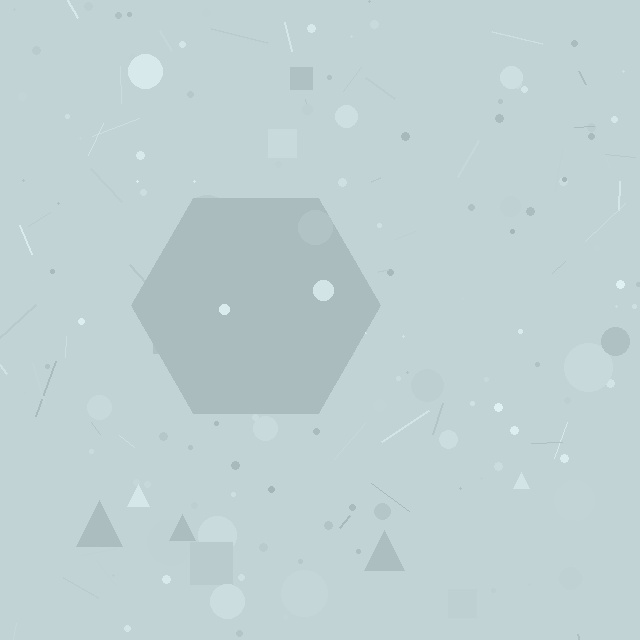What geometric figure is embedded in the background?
A hexagon is embedded in the background.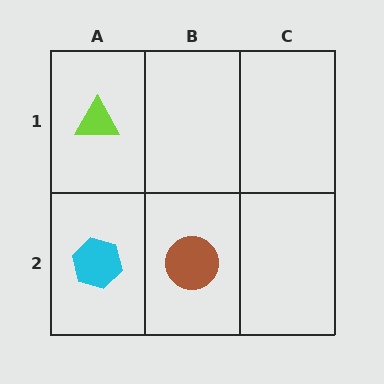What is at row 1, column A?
A lime triangle.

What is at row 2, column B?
A brown circle.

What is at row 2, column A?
A cyan hexagon.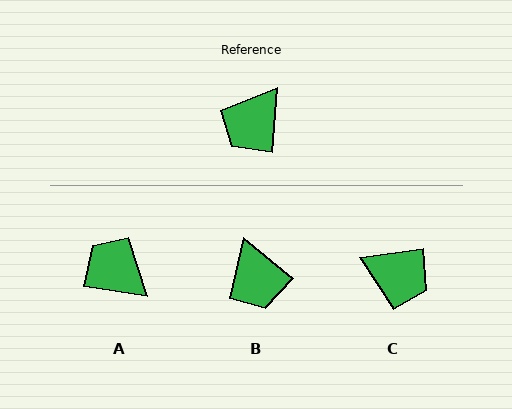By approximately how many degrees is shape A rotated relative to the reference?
Approximately 94 degrees clockwise.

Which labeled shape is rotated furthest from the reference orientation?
C, about 102 degrees away.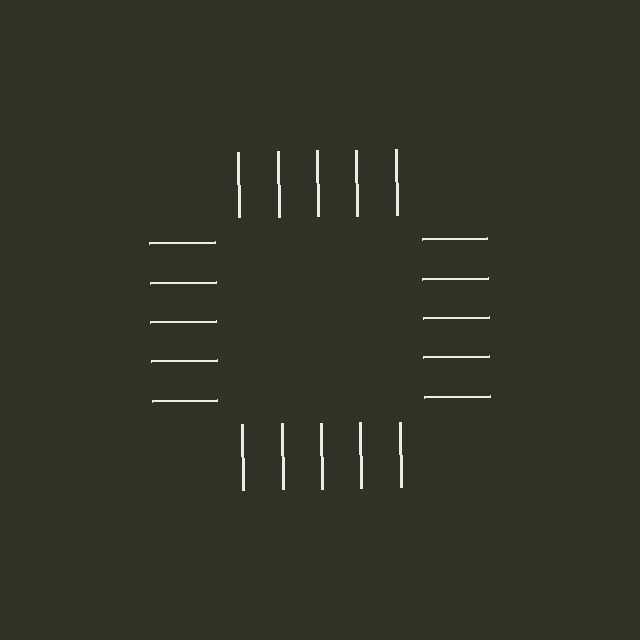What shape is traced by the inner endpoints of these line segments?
An illusory square — the line segments terminate on its edges but no continuous stroke is drawn.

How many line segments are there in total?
20 — 5 along each of the 4 edges.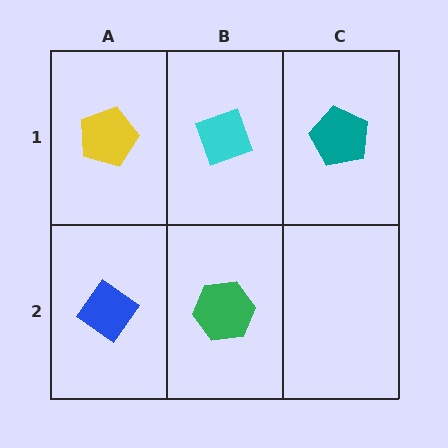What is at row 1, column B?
A cyan diamond.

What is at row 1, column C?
A teal pentagon.